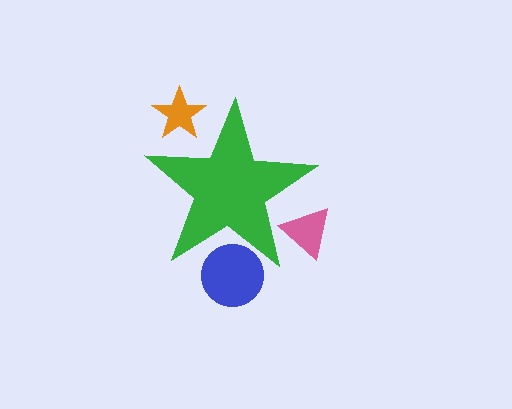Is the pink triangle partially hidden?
Yes, the pink triangle is partially hidden behind the green star.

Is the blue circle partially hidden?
Yes, the blue circle is partially hidden behind the green star.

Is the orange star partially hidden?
Yes, the orange star is partially hidden behind the green star.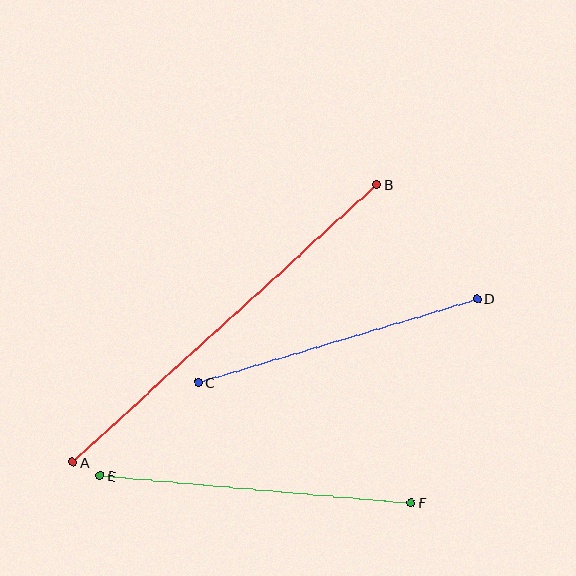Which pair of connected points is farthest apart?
Points A and B are farthest apart.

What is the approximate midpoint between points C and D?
The midpoint is at approximately (338, 341) pixels.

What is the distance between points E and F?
The distance is approximately 312 pixels.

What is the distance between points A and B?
The distance is approximately 412 pixels.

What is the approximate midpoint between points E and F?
The midpoint is at approximately (256, 489) pixels.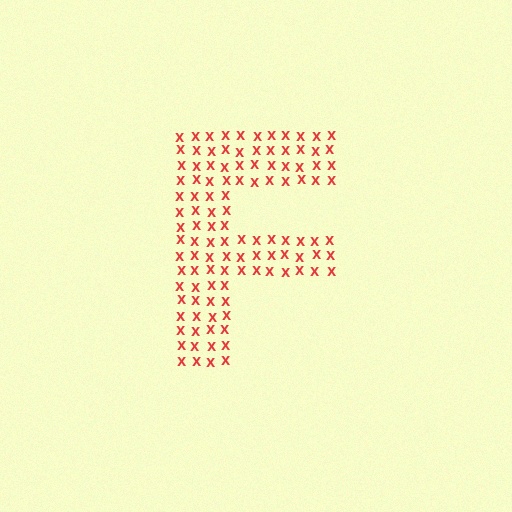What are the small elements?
The small elements are letter X's.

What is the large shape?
The large shape is the letter F.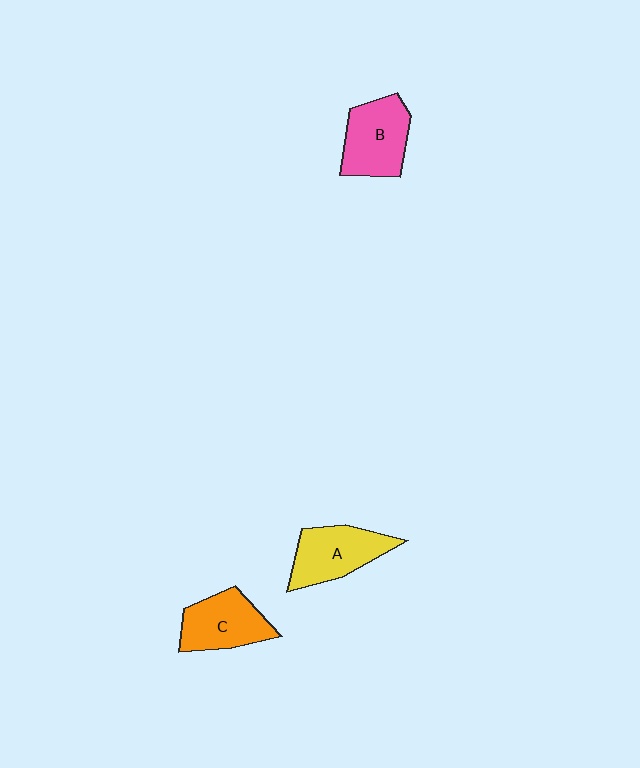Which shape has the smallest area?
Shape C (orange).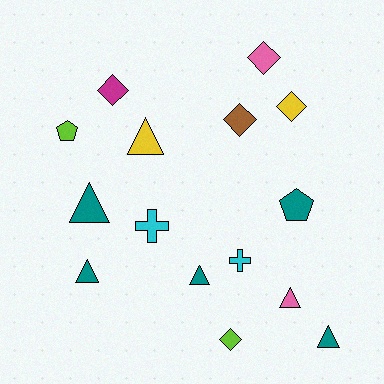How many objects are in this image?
There are 15 objects.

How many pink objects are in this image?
There are 2 pink objects.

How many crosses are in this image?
There are 2 crosses.